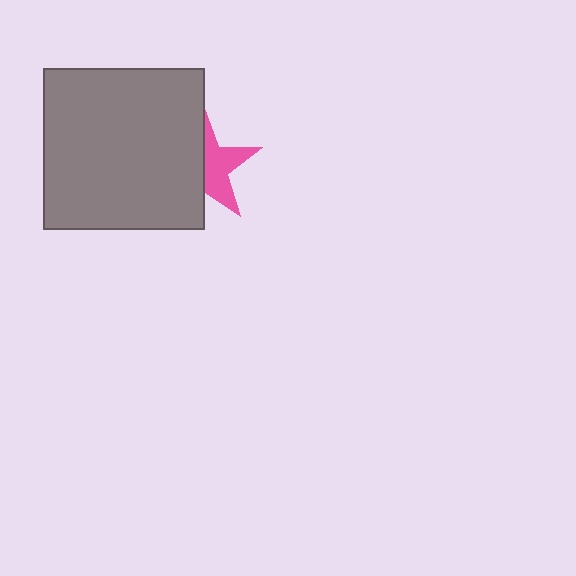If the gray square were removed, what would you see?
You would see the complete pink star.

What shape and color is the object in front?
The object in front is a gray square.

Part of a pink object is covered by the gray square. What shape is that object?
It is a star.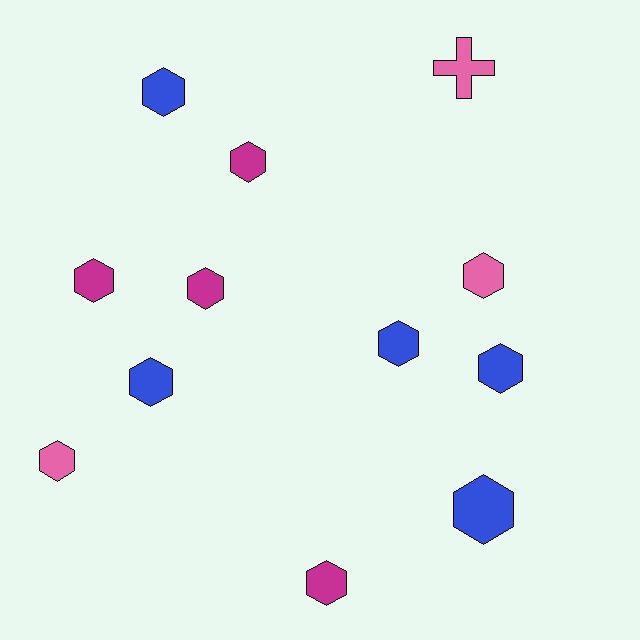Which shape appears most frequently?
Hexagon, with 11 objects.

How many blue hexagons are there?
There are 5 blue hexagons.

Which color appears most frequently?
Blue, with 5 objects.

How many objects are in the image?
There are 12 objects.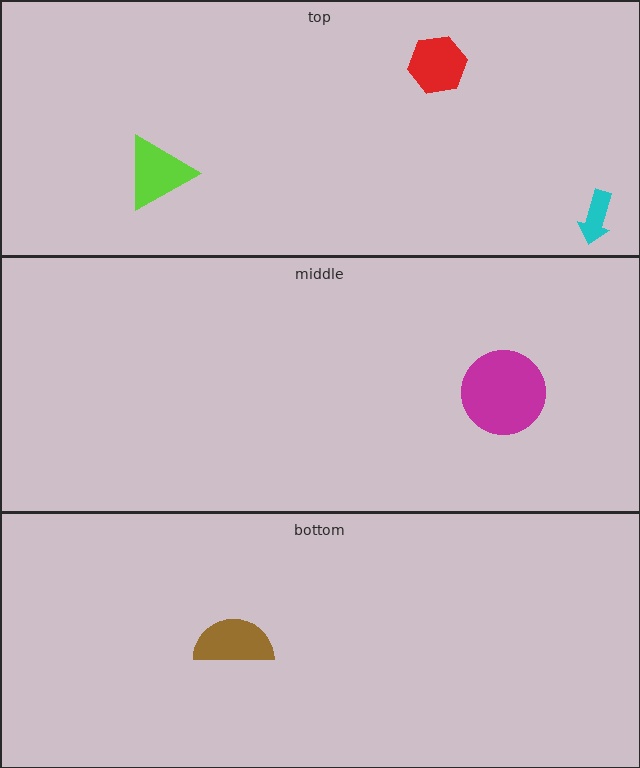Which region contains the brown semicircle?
The bottom region.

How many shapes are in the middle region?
1.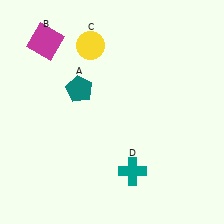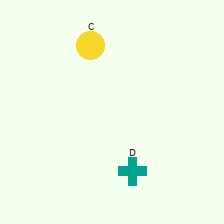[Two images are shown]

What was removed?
The magenta square (B), the teal pentagon (A) were removed in Image 2.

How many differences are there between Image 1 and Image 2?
There are 2 differences between the two images.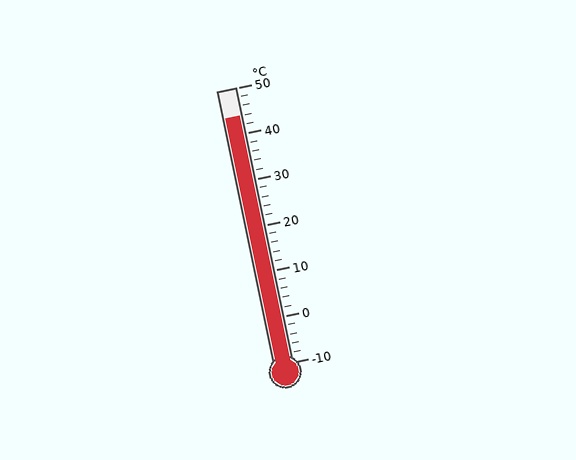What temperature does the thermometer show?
The thermometer shows approximately 44°C.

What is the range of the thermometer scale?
The thermometer scale ranges from -10°C to 50°C.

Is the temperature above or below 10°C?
The temperature is above 10°C.